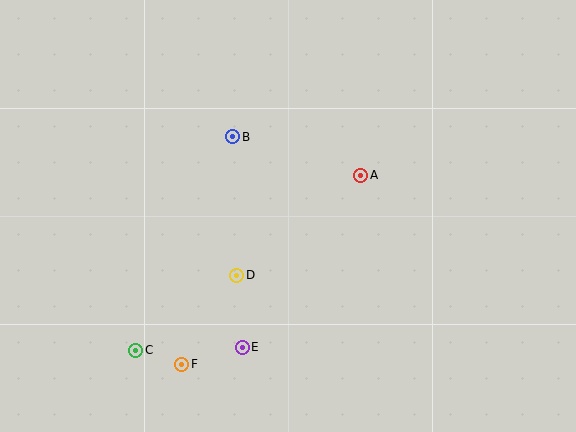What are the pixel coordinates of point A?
Point A is at (361, 175).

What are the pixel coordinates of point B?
Point B is at (233, 137).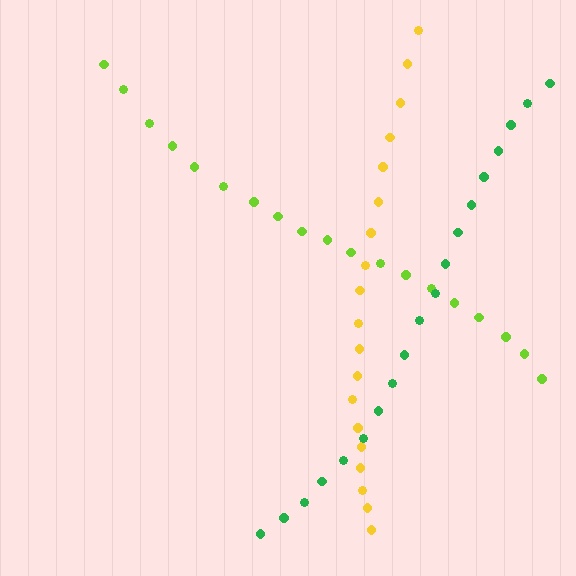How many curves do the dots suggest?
There are 3 distinct paths.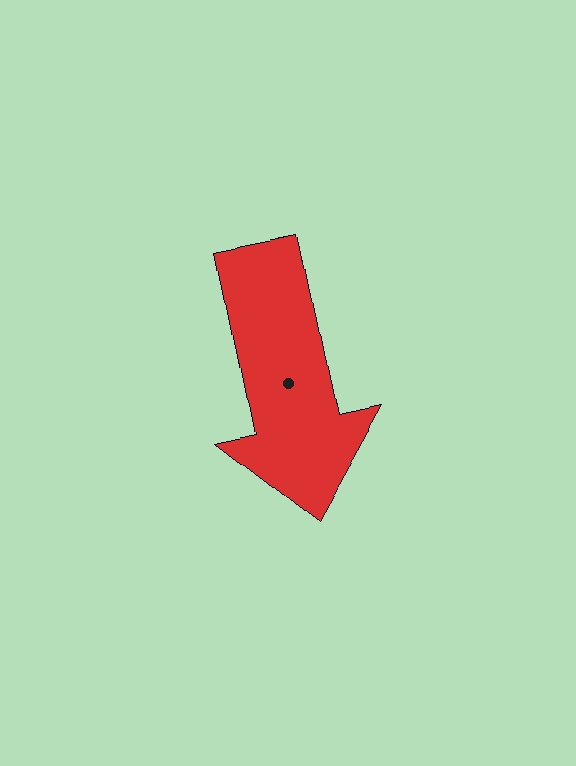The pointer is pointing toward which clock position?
Roughly 6 o'clock.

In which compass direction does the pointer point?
South.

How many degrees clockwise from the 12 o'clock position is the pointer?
Approximately 168 degrees.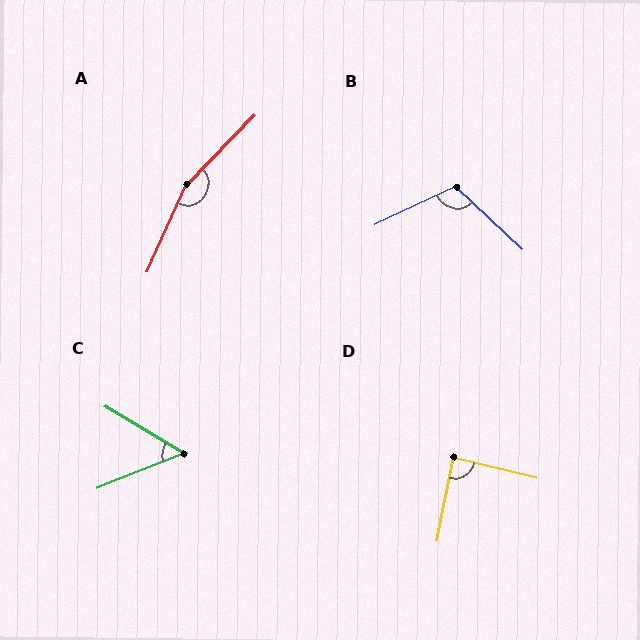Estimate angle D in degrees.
Approximately 87 degrees.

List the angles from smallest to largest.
C (53°), D (87°), B (111°), A (160°).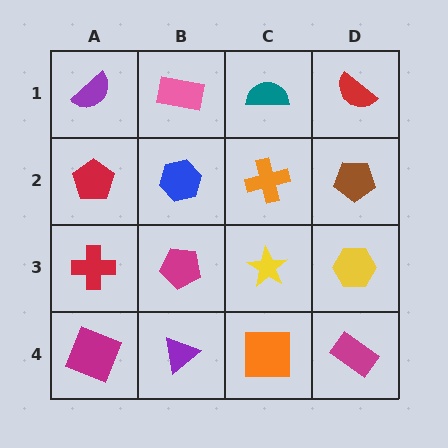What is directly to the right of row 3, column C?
A yellow hexagon.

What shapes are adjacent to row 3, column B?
A blue hexagon (row 2, column B), a purple triangle (row 4, column B), a red cross (row 3, column A), a yellow star (row 3, column C).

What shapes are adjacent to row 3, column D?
A brown pentagon (row 2, column D), a magenta rectangle (row 4, column D), a yellow star (row 3, column C).